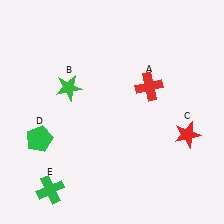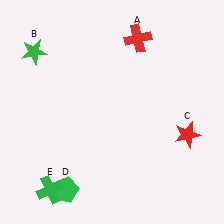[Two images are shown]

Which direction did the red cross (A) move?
The red cross (A) moved up.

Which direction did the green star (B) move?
The green star (B) moved up.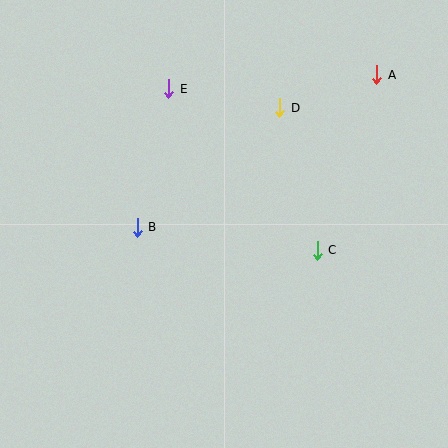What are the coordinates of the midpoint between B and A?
The midpoint between B and A is at (257, 151).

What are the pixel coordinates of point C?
Point C is at (317, 250).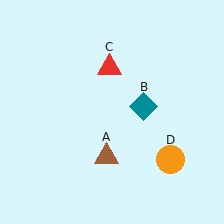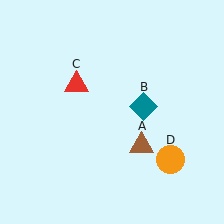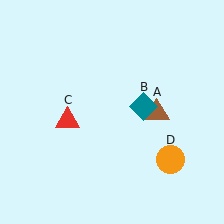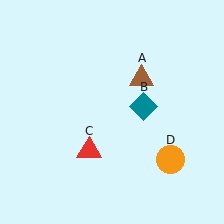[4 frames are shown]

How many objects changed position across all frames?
2 objects changed position: brown triangle (object A), red triangle (object C).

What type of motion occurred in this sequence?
The brown triangle (object A), red triangle (object C) rotated counterclockwise around the center of the scene.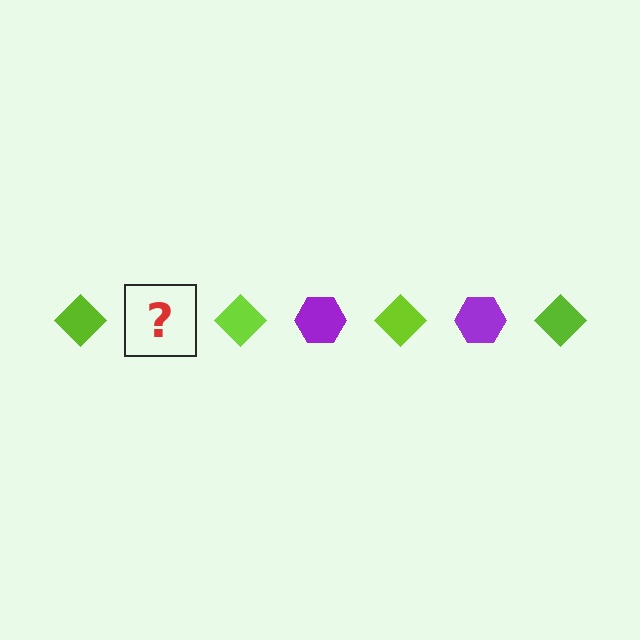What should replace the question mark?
The question mark should be replaced with a purple hexagon.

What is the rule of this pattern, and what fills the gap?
The rule is that the pattern alternates between lime diamond and purple hexagon. The gap should be filled with a purple hexagon.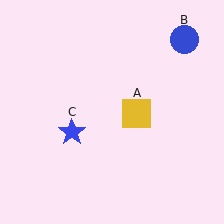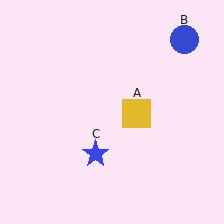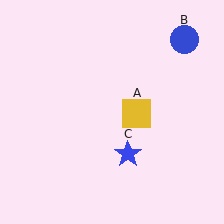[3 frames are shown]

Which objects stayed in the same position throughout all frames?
Yellow square (object A) and blue circle (object B) remained stationary.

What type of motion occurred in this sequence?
The blue star (object C) rotated counterclockwise around the center of the scene.